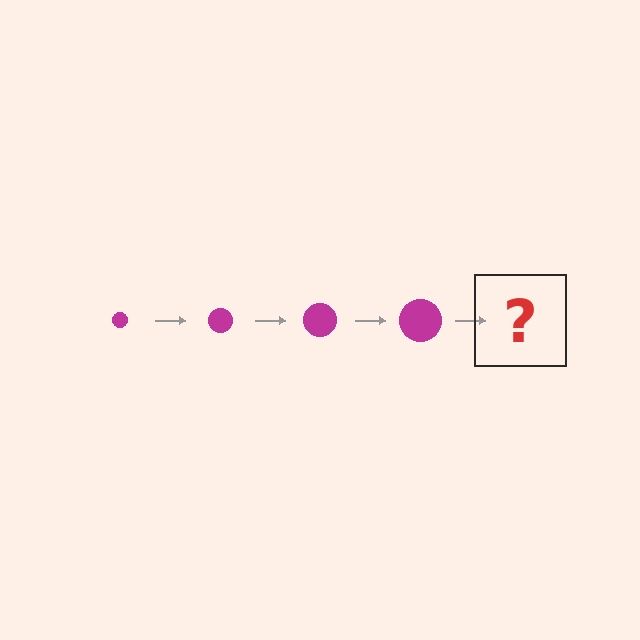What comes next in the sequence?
The next element should be a magenta circle, larger than the previous one.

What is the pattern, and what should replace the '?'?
The pattern is that the circle gets progressively larger each step. The '?' should be a magenta circle, larger than the previous one.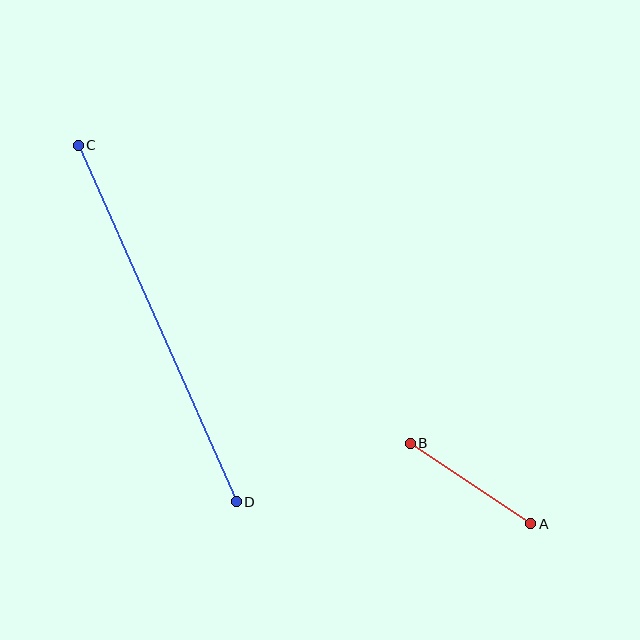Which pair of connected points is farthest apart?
Points C and D are farthest apart.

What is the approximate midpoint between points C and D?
The midpoint is at approximately (157, 324) pixels.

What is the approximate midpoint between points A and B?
The midpoint is at approximately (470, 483) pixels.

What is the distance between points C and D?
The distance is approximately 390 pixels.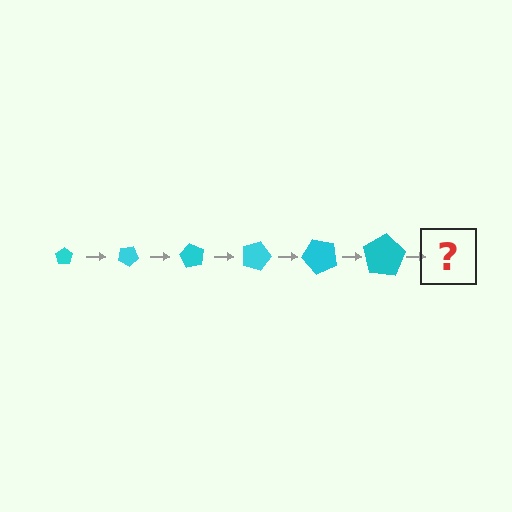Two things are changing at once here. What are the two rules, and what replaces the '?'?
The two rules are that the pentagon grows larger each step and it rotates 30 degrees each step. The '?' should be a pentagon, larger than the previous one and rotated 180 degrees from the start.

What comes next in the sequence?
The next element should be a pentagon, larger than the previous one and rotated 180 degrees from the start.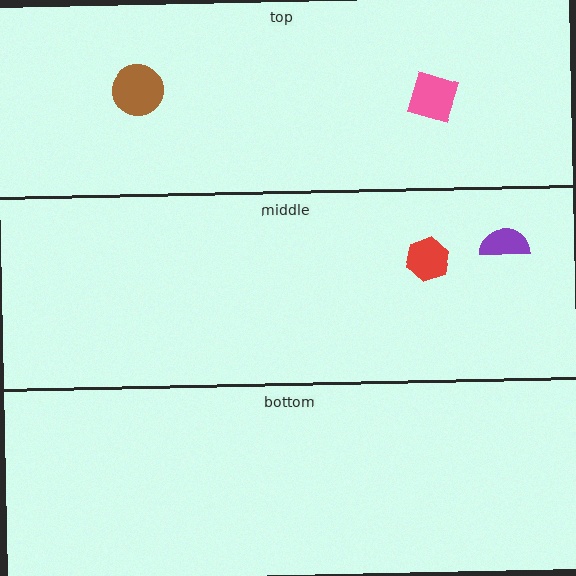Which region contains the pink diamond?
The top region.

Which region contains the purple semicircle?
The middle region.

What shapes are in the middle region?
The red hexagon, the purple semicircle.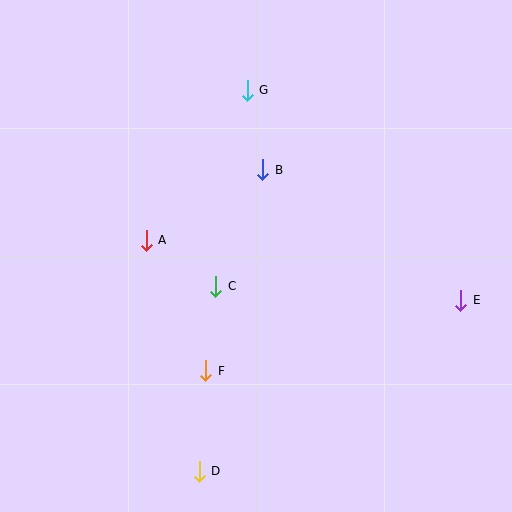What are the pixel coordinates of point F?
Point F is at (206, 371).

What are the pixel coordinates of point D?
Point D is at (199, 471).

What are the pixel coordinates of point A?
Point A is at (146, 240).